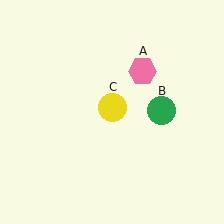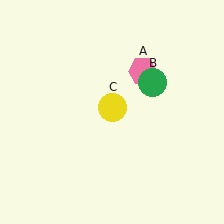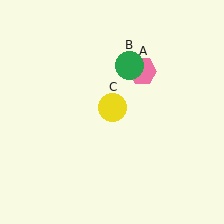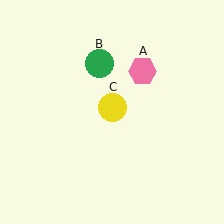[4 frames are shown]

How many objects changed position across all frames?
1 object changed position: green circle (object B).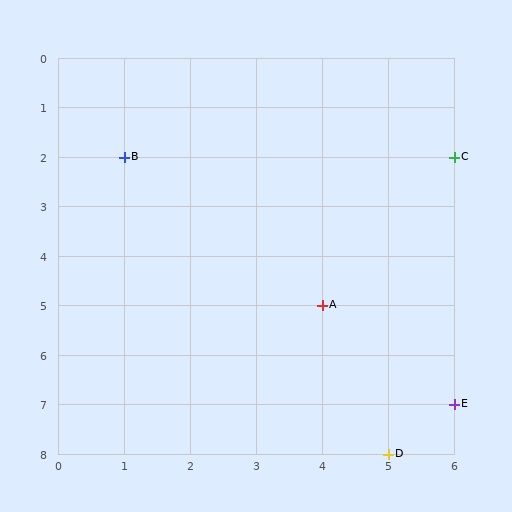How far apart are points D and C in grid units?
Points D and C are 1 column and 6 rows apart (about 6.1 grid units diagonally).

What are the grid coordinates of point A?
Point A is at grid coordinates (4, 5).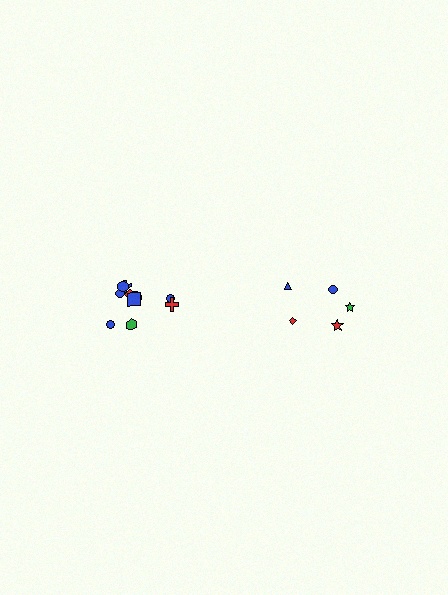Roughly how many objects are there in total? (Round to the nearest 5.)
Roughly 15 objects in total.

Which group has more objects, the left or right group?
The left group.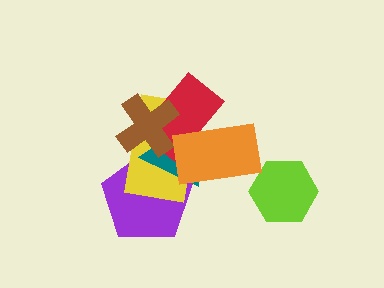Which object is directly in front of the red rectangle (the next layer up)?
The brown cross is directly in front of the red rectangle.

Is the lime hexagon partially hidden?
No, no other shape covers it.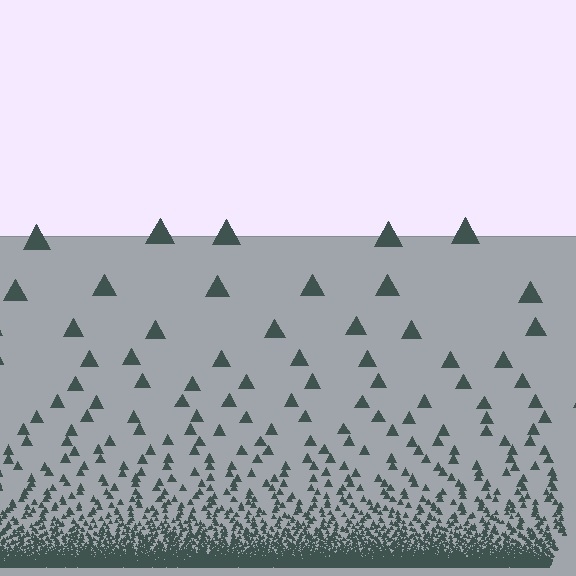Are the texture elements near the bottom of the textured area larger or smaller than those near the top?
Smaller. The gradient is inverted — elements near the bottom are smaller and denser.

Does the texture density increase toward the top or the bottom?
Density increases toward the bottom.